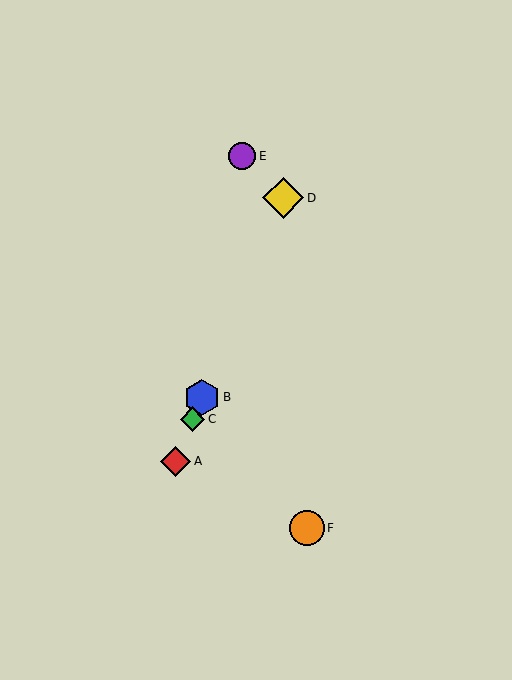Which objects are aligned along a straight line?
Objects A, B, C, D are aligned along a straight line.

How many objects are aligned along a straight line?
4 objects (A, B, C, D) are aligned along a straight line.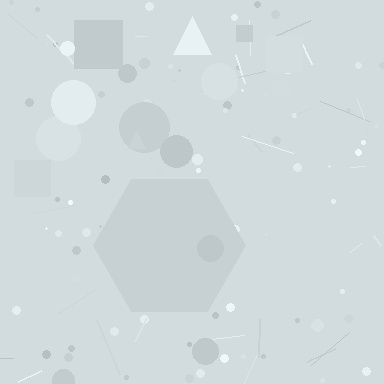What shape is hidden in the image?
A hexagon is hidden in the image.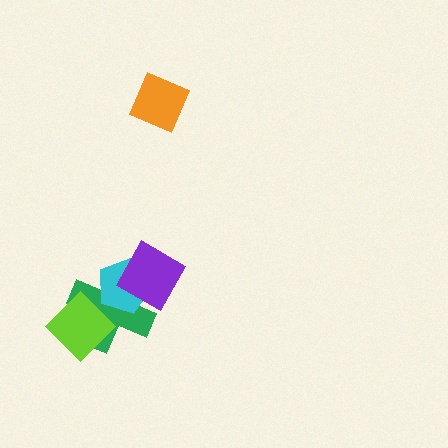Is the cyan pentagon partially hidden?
Yes, it is partially covered by another shape.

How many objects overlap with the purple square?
2 objects overlap with the purple square.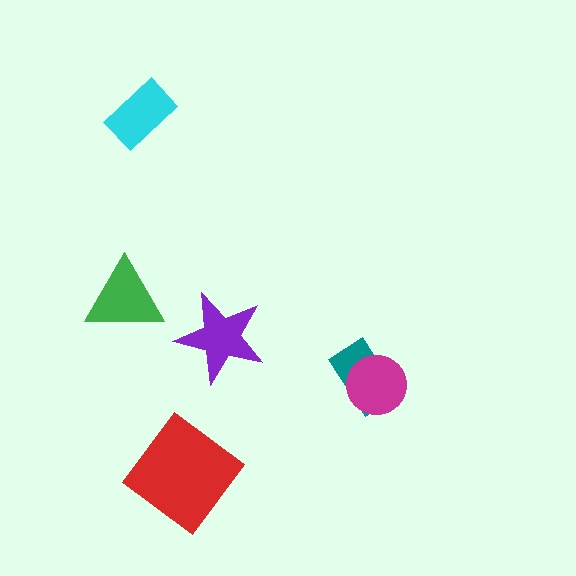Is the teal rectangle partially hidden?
Yes, it is partially covered by another shape.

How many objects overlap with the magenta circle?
1 object overlaps with the magenta circle.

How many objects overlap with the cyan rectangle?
0 objects overlap with the cyan rectangle.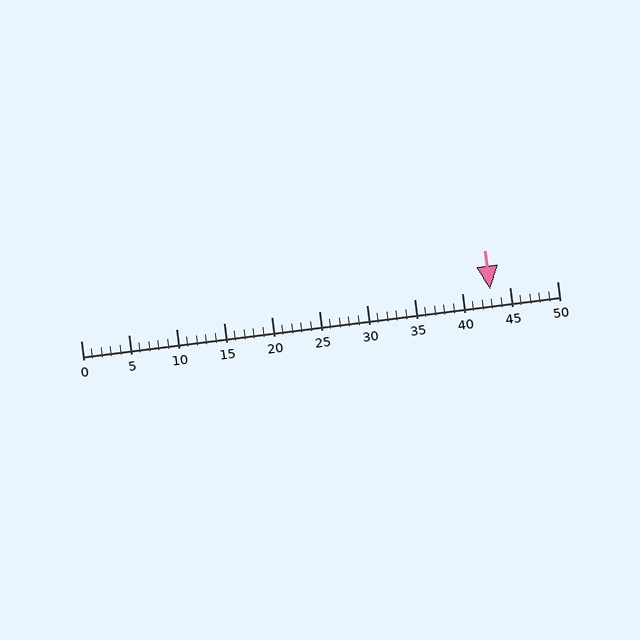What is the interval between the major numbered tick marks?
The major tick marks are spaced 5 units apart.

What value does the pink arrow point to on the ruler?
The pink arrow points to approximately 43.